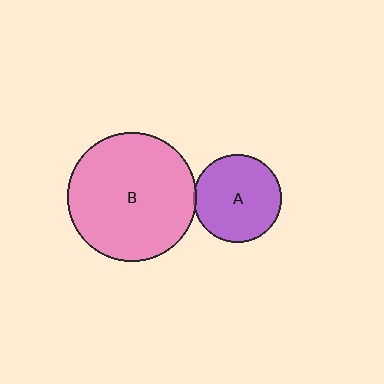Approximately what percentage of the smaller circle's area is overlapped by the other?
Approximately 5%.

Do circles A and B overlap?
Yes.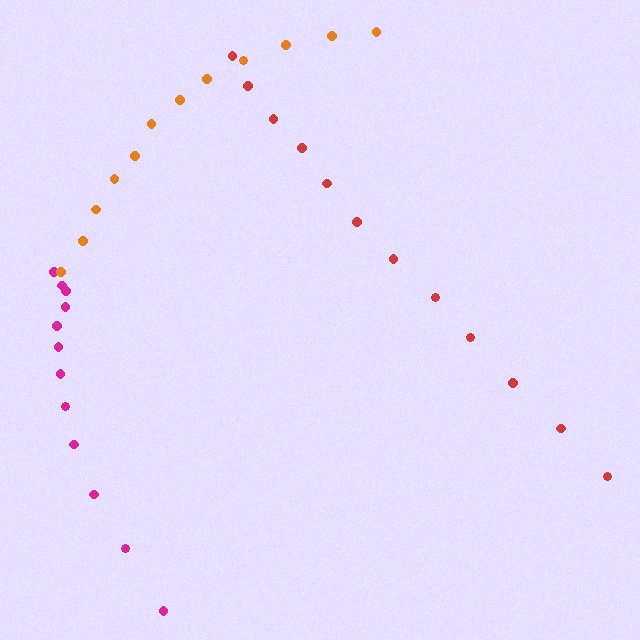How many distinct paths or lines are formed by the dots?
There are 3 distinct paths.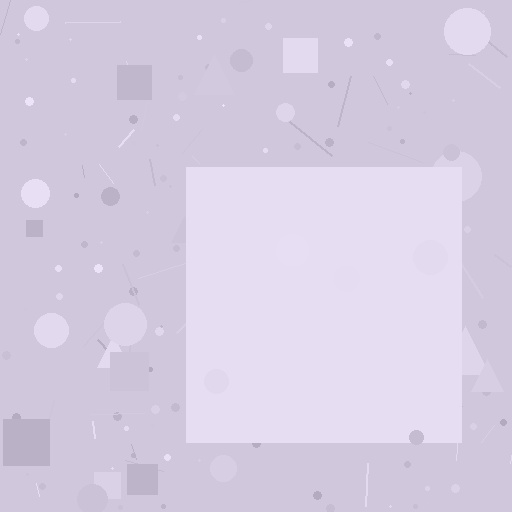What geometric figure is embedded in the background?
A square is embedded in the background.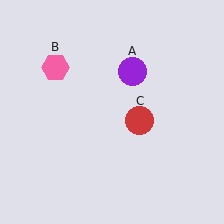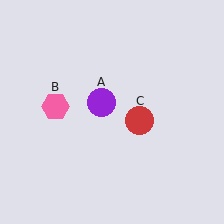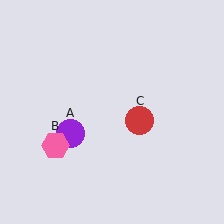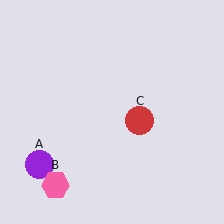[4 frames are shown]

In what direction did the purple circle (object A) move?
The purple circle (object A) moved down and to the left.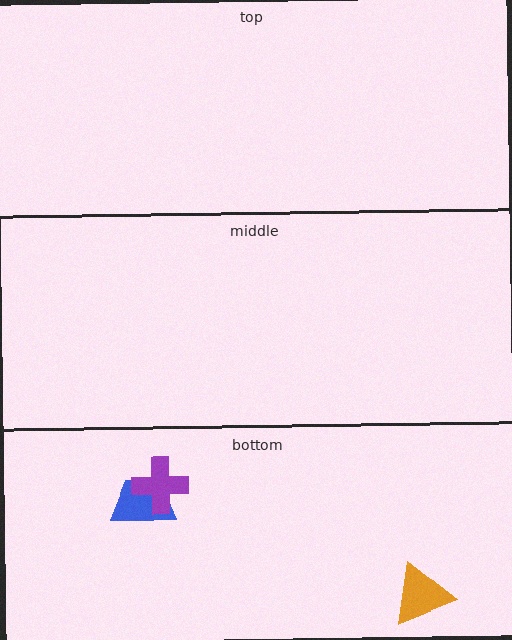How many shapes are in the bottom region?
3.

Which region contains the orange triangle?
The bottom region.